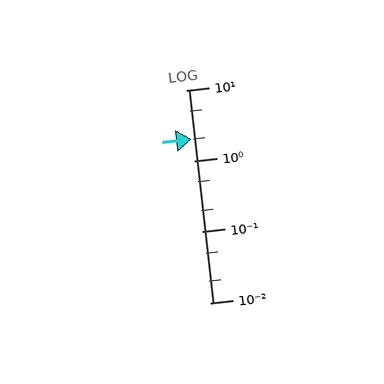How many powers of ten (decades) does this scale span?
The scale spans 3 decades, from 0.01 to 10.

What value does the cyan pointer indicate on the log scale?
The pointer indicates approximately 2.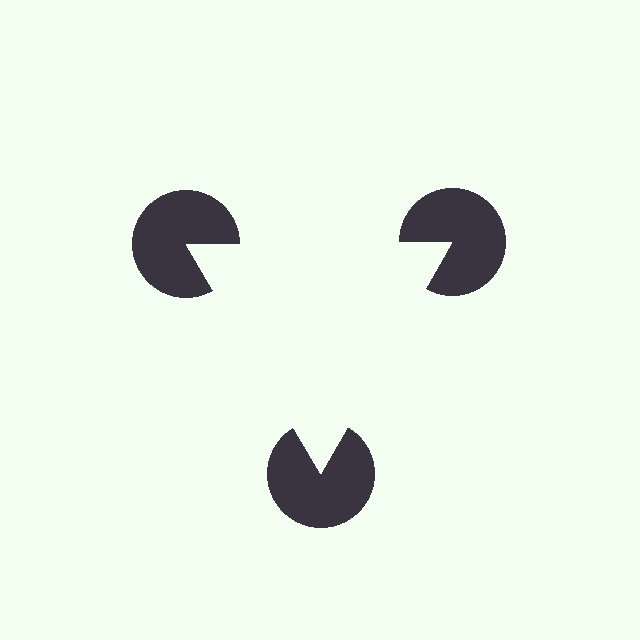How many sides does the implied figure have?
3 sides.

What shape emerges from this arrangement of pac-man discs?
An illusory triangle — its edges are inferred from the aligned wedge cuts in the pac-man discs, not physically drawn.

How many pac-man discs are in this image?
There are 3 — one at each vertex of the illusory triangle.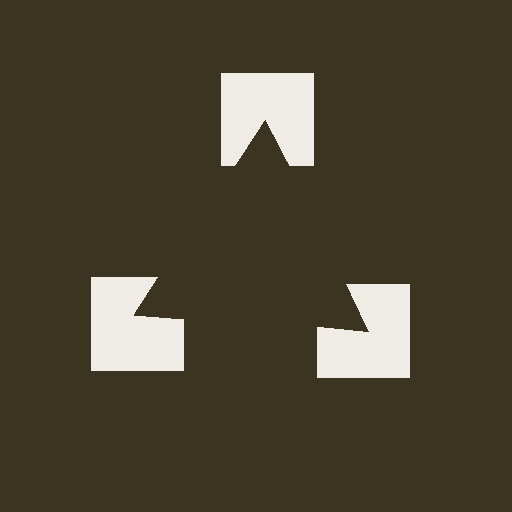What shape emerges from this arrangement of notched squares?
An illusory triangle — its edges are inferred from the aligned wedge cuts in the notched squares, not physically drawn.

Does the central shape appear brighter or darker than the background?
It typically appears slightly darker than the background, even though no actual brightness change is drawn.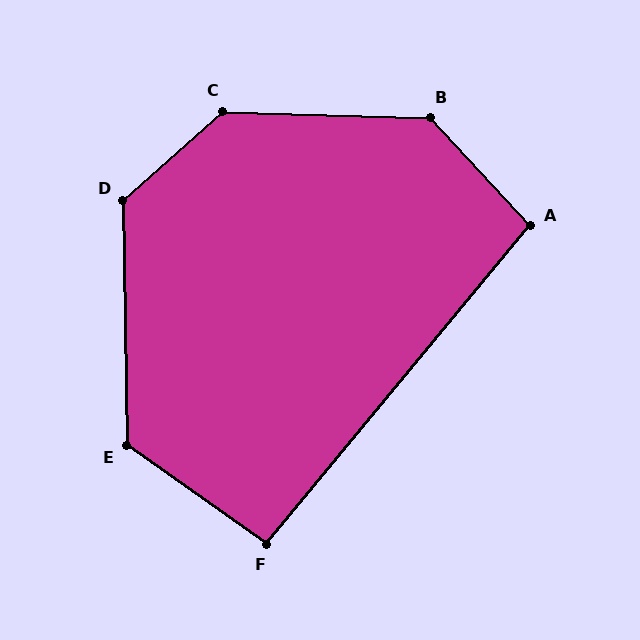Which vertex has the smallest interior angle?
F, at approximately 94 degrees.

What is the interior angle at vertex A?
Approximately 98 degrees (obtuse).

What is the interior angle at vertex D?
Approximately 131 degrees (obtuse).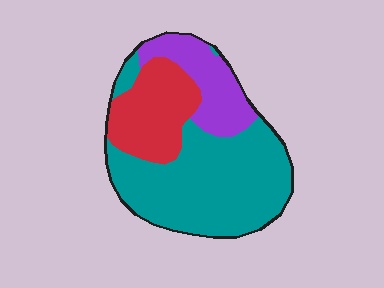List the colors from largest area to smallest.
From largest to smallest: teal, red, purple.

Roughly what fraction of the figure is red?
Red covers roughly 25% of the figure.